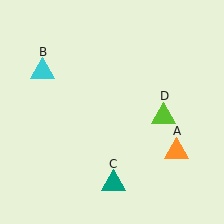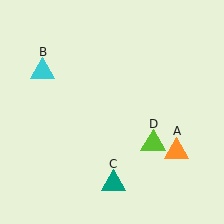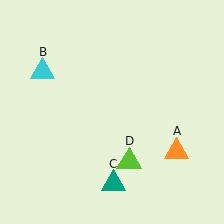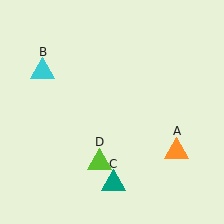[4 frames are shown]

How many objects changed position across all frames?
1 object changed position: lime triangle (object D).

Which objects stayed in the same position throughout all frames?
Orange triangle (object A) and cyan triangle (object B) and teal triangle (object C) remained stationary.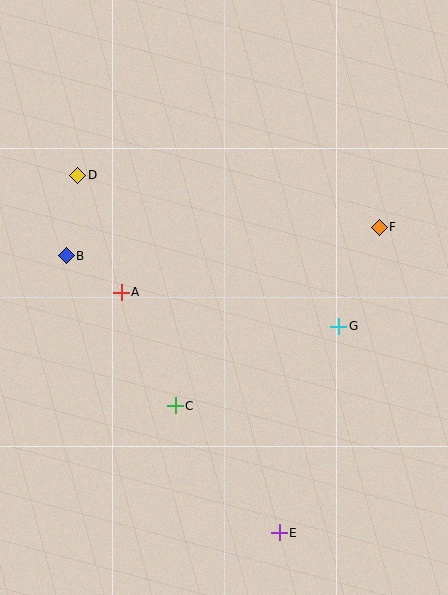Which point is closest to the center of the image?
Point A at (121, 292) is closest to the center.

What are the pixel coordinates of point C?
Point C is at (175, 406).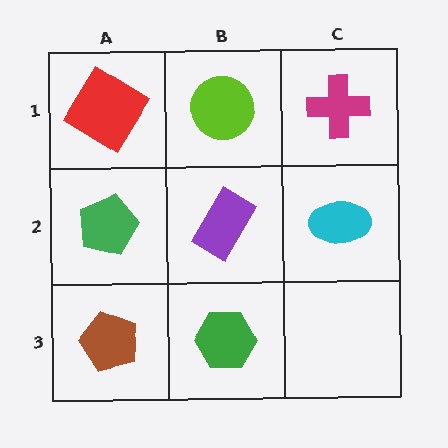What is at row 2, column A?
A green pentagon.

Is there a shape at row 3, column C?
No, that cell is empty.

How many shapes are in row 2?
3 shapes.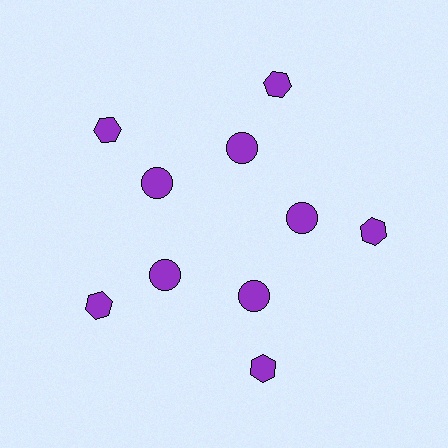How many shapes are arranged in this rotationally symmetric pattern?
There are 10 shapes, arranged in 5 groups of 2.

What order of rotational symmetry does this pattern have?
This pattern has 5-fold rotational symmetry.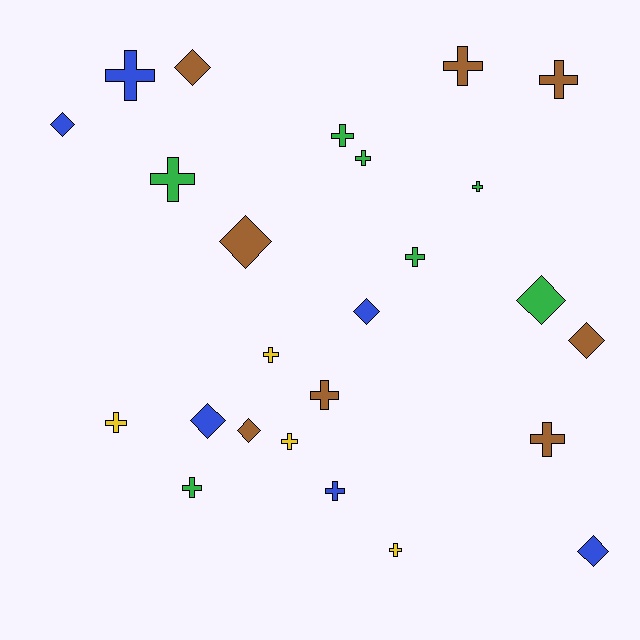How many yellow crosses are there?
There are 4 yellow crosses.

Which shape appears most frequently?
Cross, with 16 objects.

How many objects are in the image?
There are 25 objects.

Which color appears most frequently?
Brown, with 8 objects.